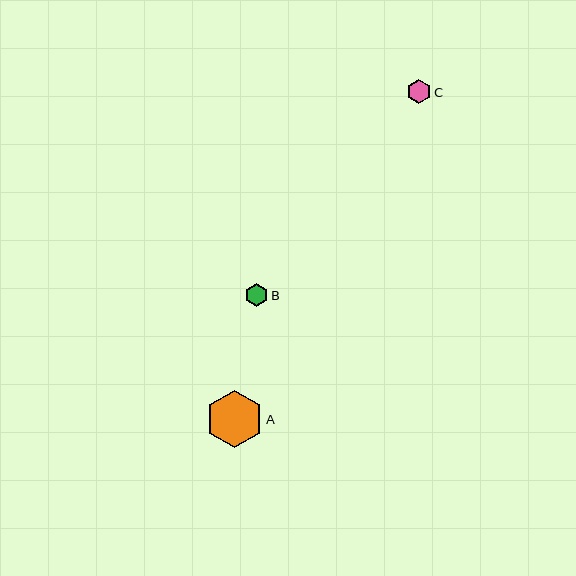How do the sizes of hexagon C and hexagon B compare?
Hexagon C and hexagon B are approximately the same size.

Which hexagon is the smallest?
Hexagon B is the smallest with a size of approximately 23 pixels.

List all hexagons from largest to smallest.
From largest to smallest: A, C, B.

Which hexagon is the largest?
Hexagon A is the largest with a size of approximately 57 pixels.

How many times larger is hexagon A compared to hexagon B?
Hexagon A is approximately 2.5 times the size of hexagon B.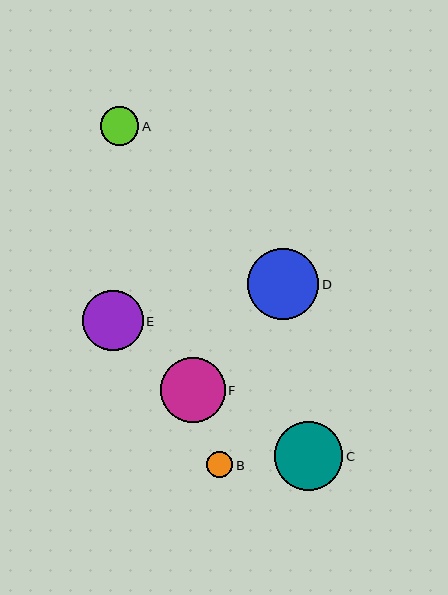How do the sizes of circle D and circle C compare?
Circle D and circle C are approximately the same size.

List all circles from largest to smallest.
From largest to smallest: D, C, F, E, A, B.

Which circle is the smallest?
Circle B is the smallest with a size of approximately 26 pixels.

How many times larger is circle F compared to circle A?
Circle F is approximately 1.7 times the size of circle A.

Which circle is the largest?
Circle D is the largest with a size of approximately 71 pixels.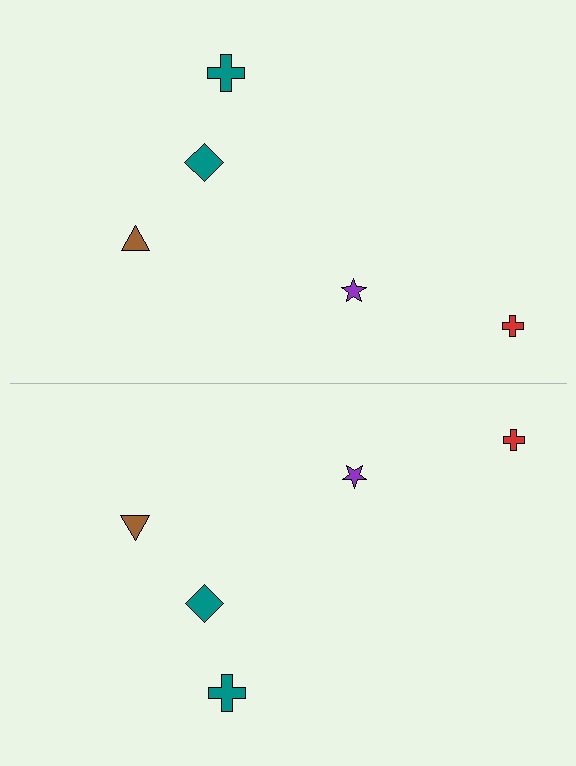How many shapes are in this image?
There are 10 shapes in this image.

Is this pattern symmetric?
Yes, this pattern has bilateral (reflection) symmetry.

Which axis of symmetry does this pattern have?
The pattern has a horizontal axis of symmetry running through the center of the image.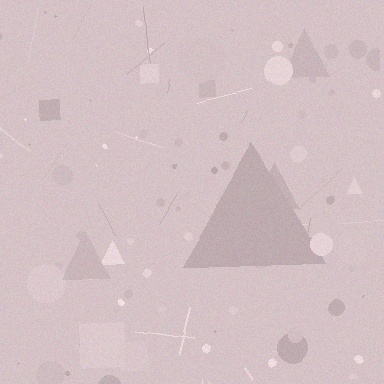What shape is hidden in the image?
A triangle is hidden in the image.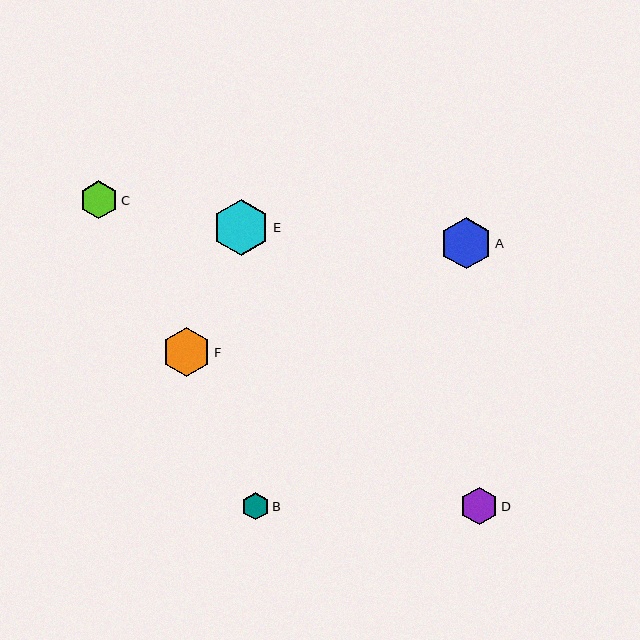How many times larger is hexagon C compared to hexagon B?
Hexagon C is approximately 1.4 times the size of hexagon B.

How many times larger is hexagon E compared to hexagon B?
Hexagon E is approximately 2.1 times the size of hexagon B.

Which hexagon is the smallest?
Hexagon B is the smallest with a size of approximately 27 pixels.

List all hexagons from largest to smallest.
From largest to smallest: E, A, F, C, D, B.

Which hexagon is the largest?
Hexagon E is the largest with a size of approximately 57 pixels.